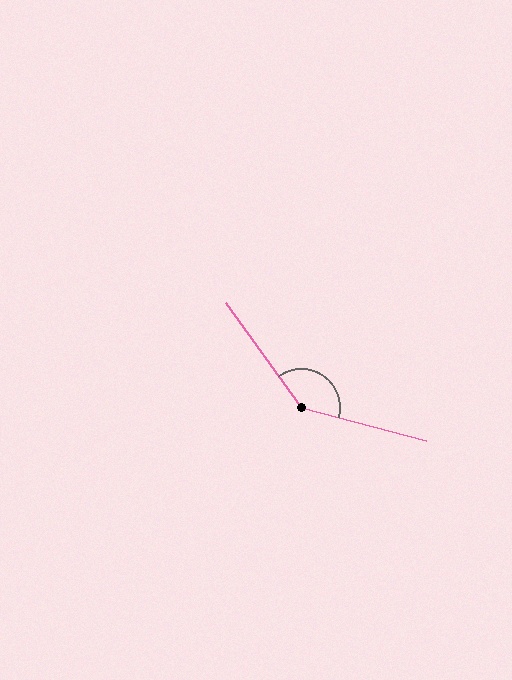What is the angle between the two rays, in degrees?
Approximately 140 degrees.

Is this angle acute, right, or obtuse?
It is obtuse.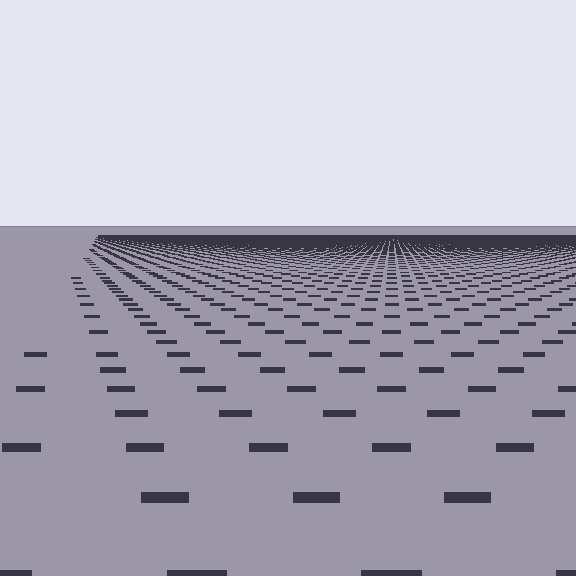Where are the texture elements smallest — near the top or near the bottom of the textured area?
Near the top.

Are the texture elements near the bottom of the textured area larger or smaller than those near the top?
Larger. Near the bottom, elements are closer to the viewer and appear at a bigger on-screen size.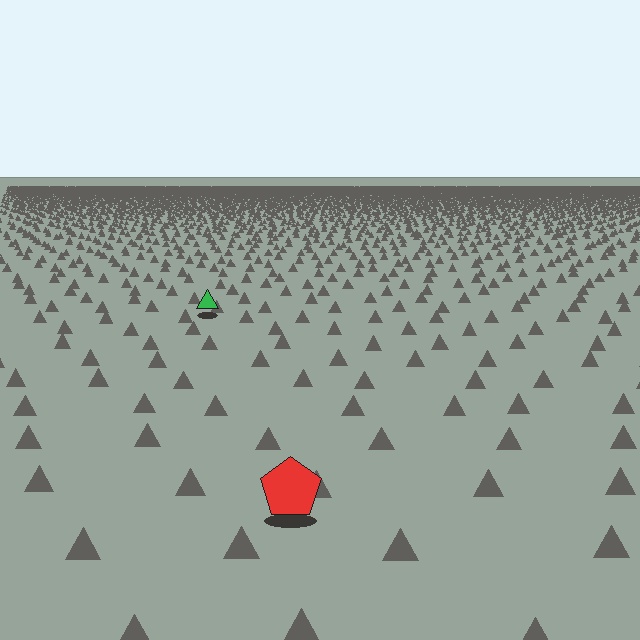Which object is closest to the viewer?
The red pentagon is closest. The texture marks near it are larger and more spread out.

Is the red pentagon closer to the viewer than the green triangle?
Yes. The red pentagon is closer — you can tell from the texture gradient: the ground texture is coarser near it.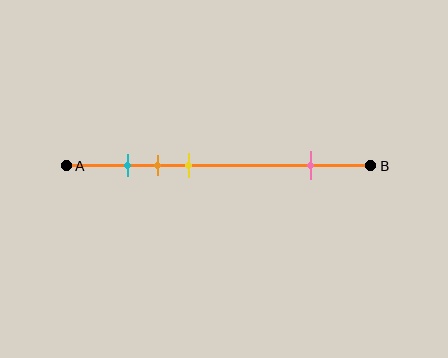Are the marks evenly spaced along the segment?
No, the marks are not evenly spaced.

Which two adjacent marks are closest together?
The cyan and orange marks are the closest adjacent pair.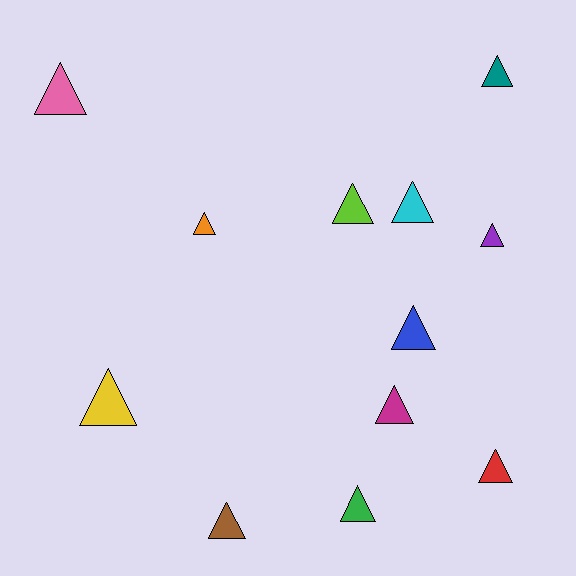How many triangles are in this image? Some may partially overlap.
There are 12 triangles.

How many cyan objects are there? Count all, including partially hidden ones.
There is 1 cyan object.